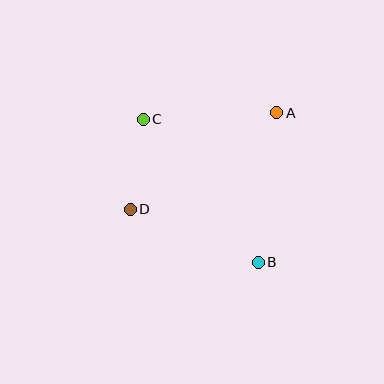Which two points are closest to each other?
Points C and D are closest to each other.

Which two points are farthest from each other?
Points B and C are farthest from each other.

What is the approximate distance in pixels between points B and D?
The distance between B and D is approximately 139 pixels.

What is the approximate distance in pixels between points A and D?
The distance between A and D is approximately 175 pixels.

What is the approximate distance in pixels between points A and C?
The distance between A and C is approximately 134 pixels.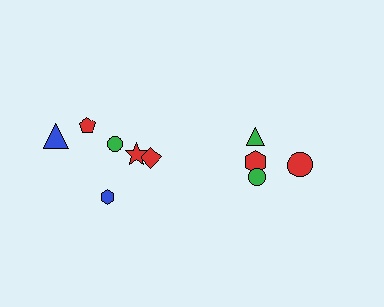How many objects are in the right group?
There are 4 objects.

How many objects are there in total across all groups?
There are 10 objects.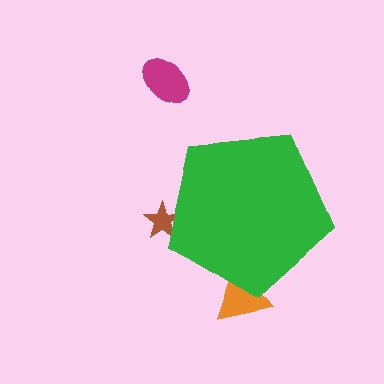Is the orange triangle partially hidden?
Yes, the orange triangle is partially hidden behind the green pentagon.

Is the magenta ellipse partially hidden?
No, the magenta ellipse is fully visible.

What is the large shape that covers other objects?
A green pentagon.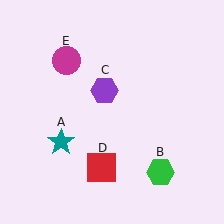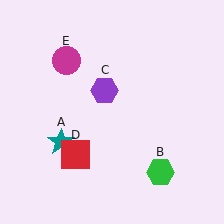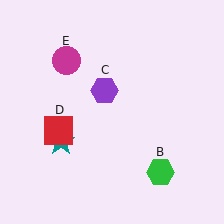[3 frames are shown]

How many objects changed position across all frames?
1 object changed position: red square (object D).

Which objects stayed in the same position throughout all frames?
Teal star (object A) and green hexagon (object B) and purple hexagon (object C) and magenta circle (object E) remained stationary.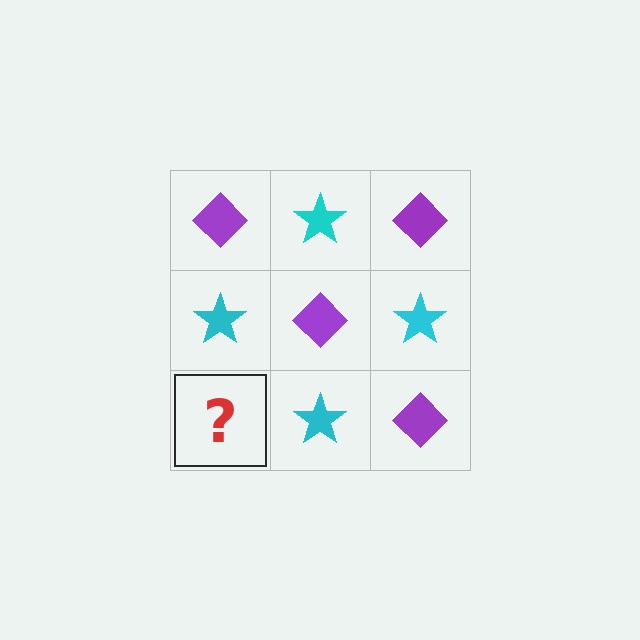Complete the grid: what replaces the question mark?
The question mark should be replaced with a purple diamond.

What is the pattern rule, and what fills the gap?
The rule is that it alternates purple diamond and cyan star in a checkerboard pattern. The gap should be filled with a purple diamond.